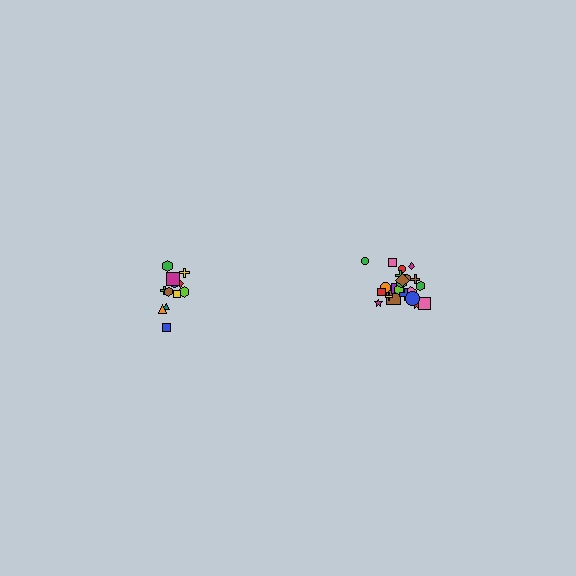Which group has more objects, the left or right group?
The right group.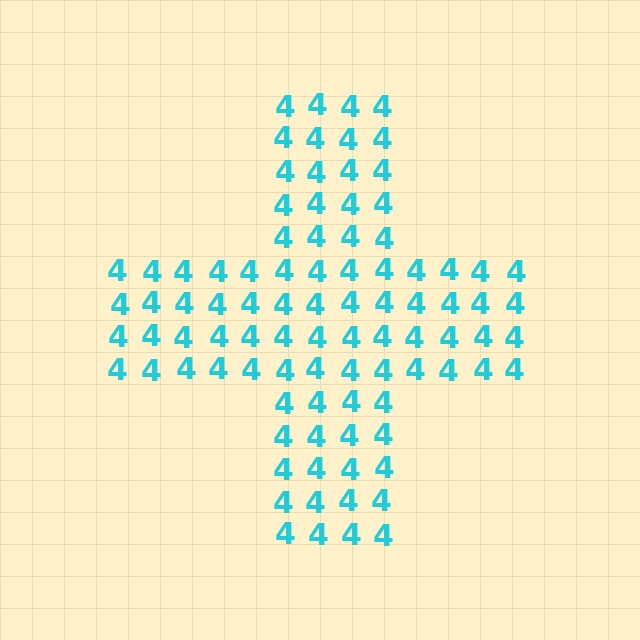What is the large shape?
The large shape is a cross.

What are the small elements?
The small elements are digit 4's.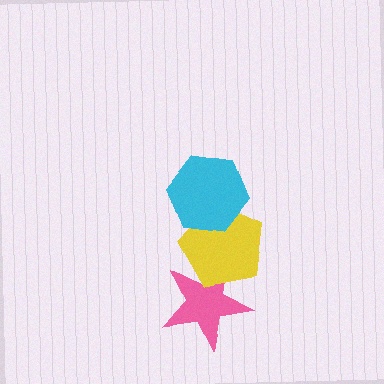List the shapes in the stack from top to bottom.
From top to bottom: the cyan hexagon, the yellow pentagon, the pink star.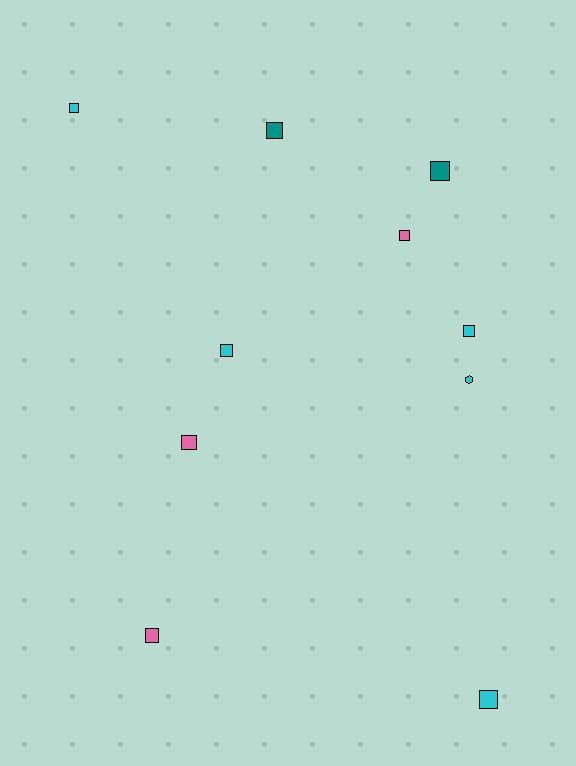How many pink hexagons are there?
There are no pink hexagons.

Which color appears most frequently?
Cyan, with 5 objects.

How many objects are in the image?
There are 10 objects.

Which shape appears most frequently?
Square, with 9 objects.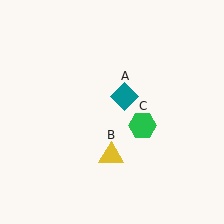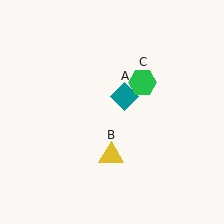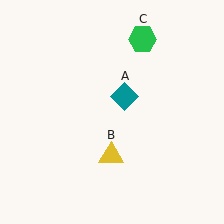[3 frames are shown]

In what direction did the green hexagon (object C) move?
The green hexagon (object C) moved up.